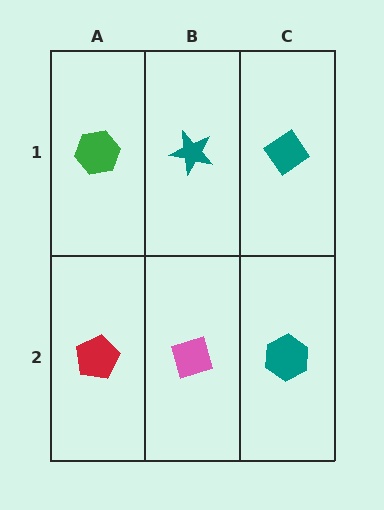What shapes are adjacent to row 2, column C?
A teal diamond (row 1, column C), a pink diamond (row 2, column B).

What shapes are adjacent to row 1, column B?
A pink diamond (row 2, column B), a green hexagon (row 1, column A), a teal diamond (row 1, column C).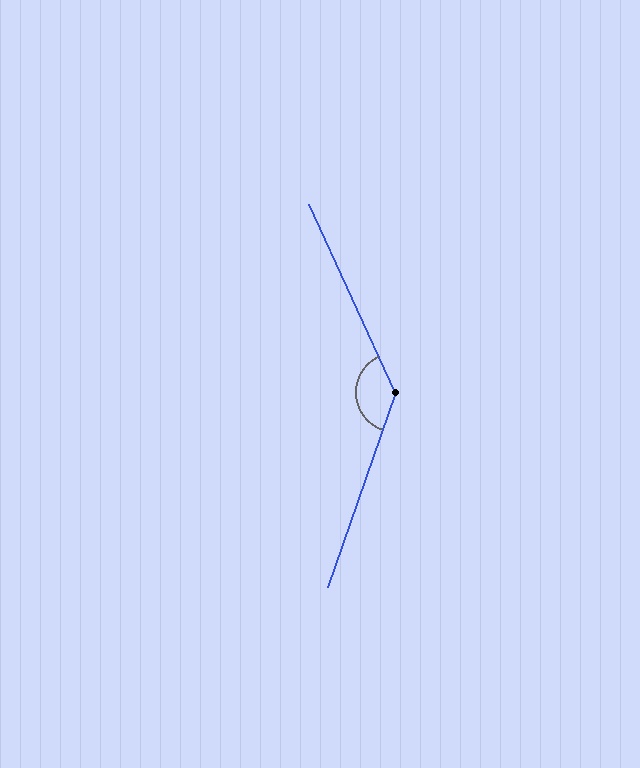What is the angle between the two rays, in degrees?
Approximately 136 degrees.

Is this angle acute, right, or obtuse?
It is obtuse.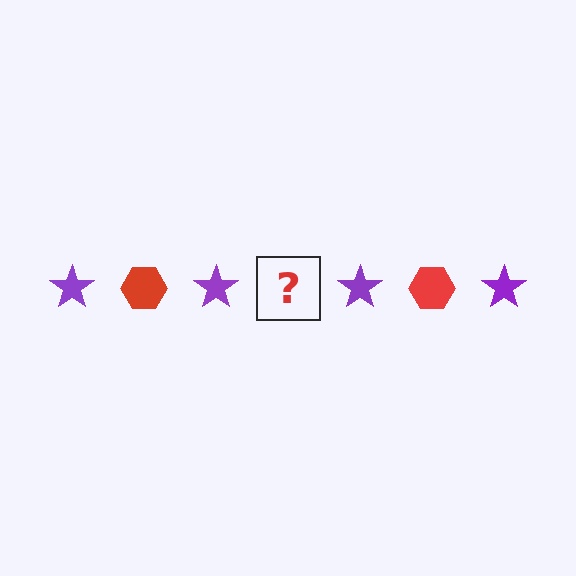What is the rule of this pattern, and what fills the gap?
The rule is that the pattern alternates between purple star and red hexagon. The gap should be filled with a red hexagon.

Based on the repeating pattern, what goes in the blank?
The blank should be a red hexagon.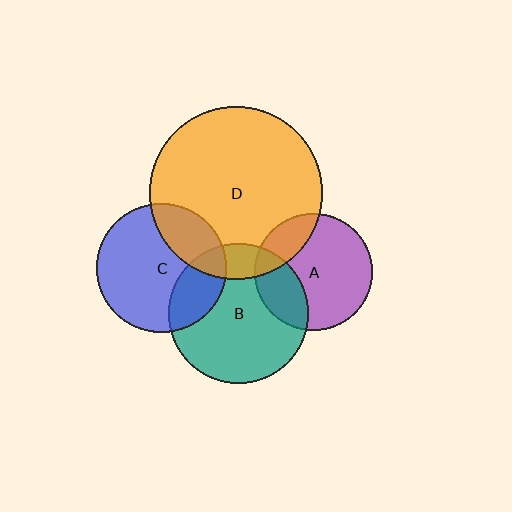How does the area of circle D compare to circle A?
Approximately 2.2 times.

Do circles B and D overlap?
Yes.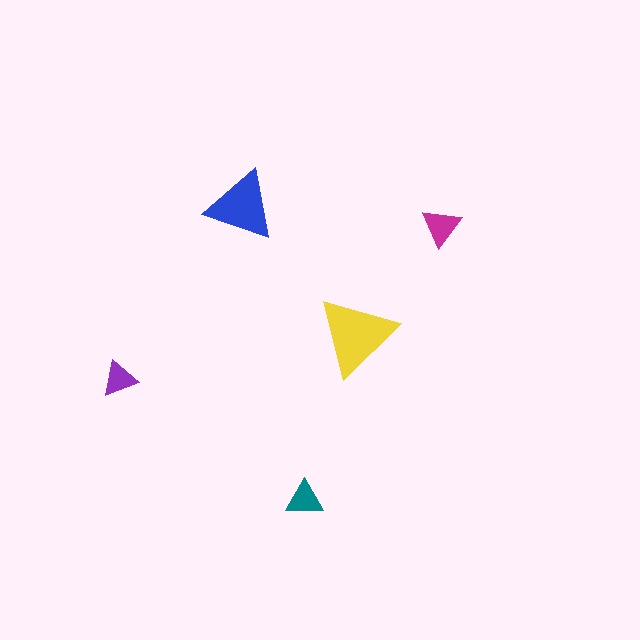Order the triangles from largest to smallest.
the yellow one, the blue one, the magenta one, the teal one, the purple one.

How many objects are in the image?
There are 5 objects in the image.